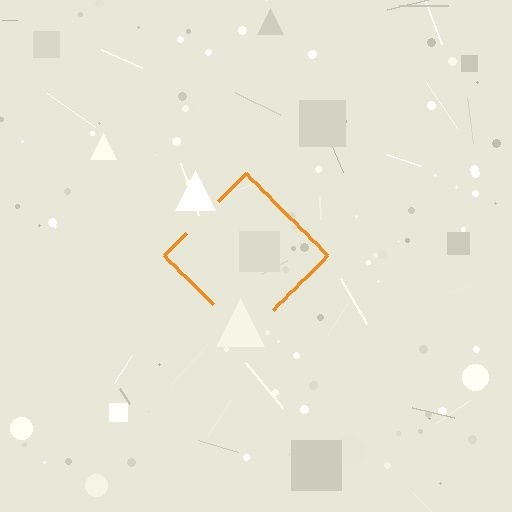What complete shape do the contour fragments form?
The contour fragments form a diamond.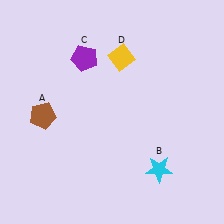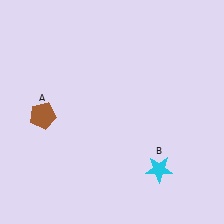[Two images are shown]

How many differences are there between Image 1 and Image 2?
There are 2 differences between the two images.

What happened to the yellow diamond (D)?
The yellow diamond (D) was removed in Image 2. It was in the top-right area of Image 1.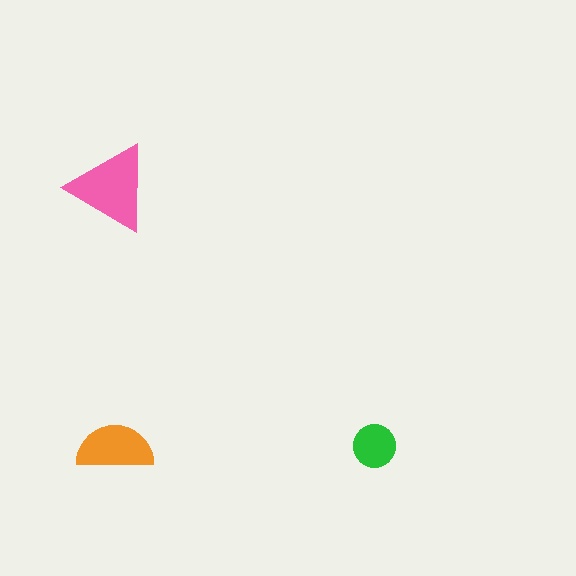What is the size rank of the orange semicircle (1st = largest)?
2nd.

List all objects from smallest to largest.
The green circle, the orange semicircle, the pink triangle.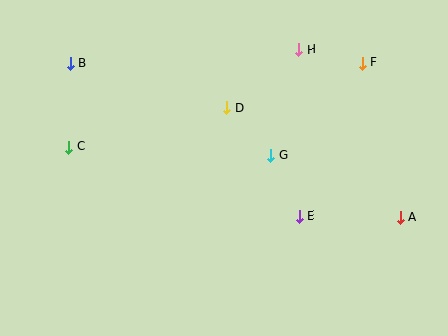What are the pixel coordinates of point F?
Point F is at (362, 63).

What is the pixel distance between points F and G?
The distance between F and G is 130 pixels.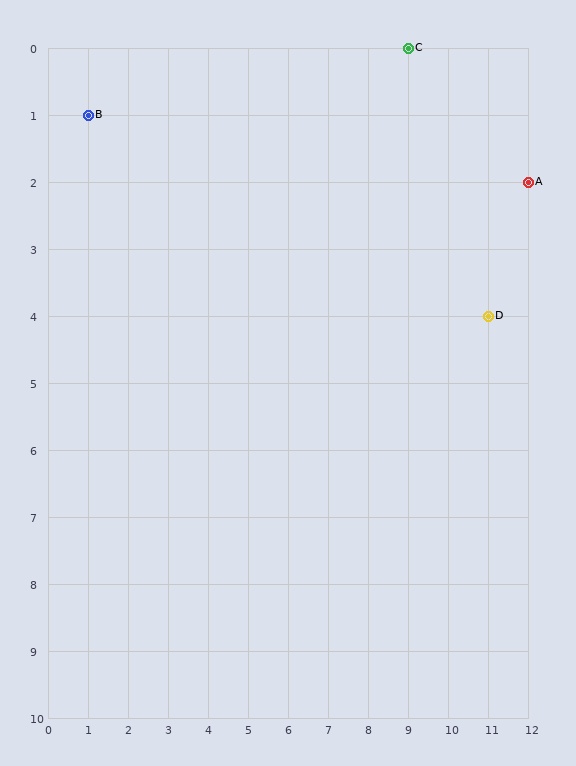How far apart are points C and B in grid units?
Points C and B are 8 columns and 1 row apart (about 8.1 grid units diagonally).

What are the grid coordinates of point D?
Point D is at grid coordinates (11, 4).